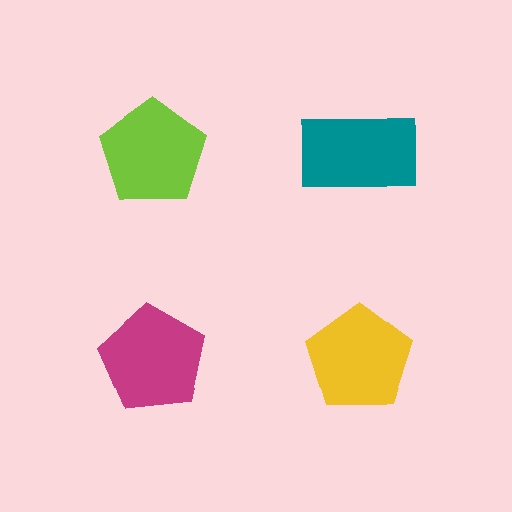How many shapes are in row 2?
2 shapes.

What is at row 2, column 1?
A magenta pentagon.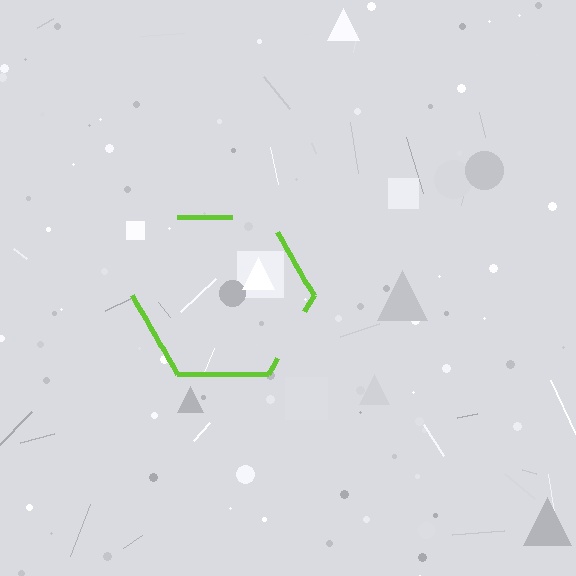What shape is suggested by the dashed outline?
The dashed outline suggests a hexagon.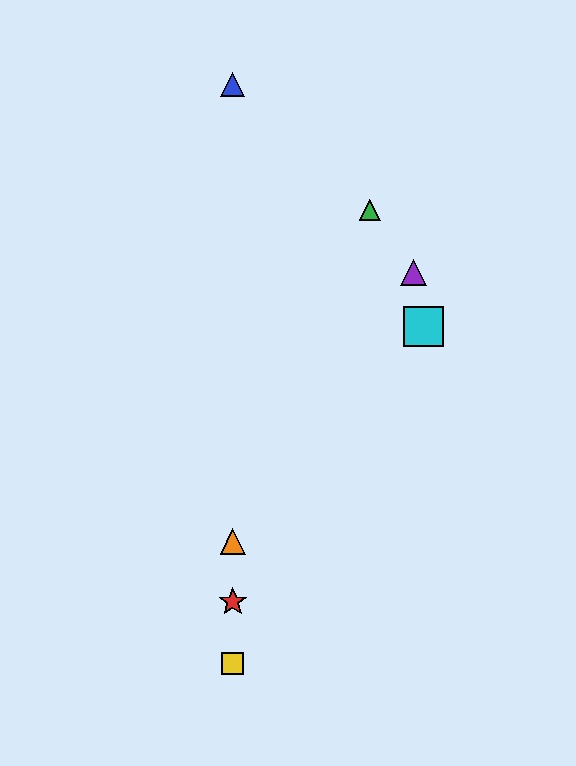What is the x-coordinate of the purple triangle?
The purple triangle is at x≈413.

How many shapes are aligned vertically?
4 shapes (the red star, the blue triangle, the yellow square, the orange triangle) are aligned vertically.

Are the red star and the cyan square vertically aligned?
No, the red star is at x≈233 and the cyan square is at x≈424.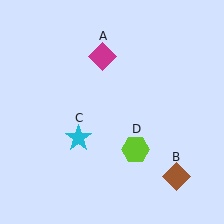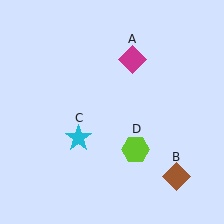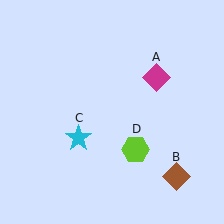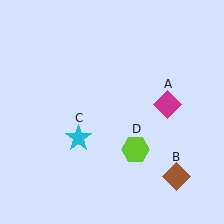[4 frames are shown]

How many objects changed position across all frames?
1 object changed position: magenta diamond (object A).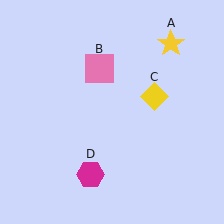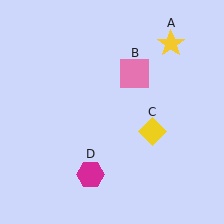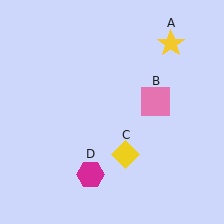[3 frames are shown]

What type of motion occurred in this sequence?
The pink square (object B), yellow diamond (object C) rotated clockwise around the center of the scene.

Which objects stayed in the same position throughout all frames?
Yellow star (object A) and magenta hexagon (object D) remained stationary.